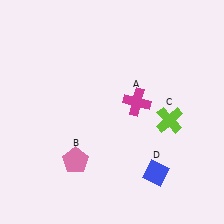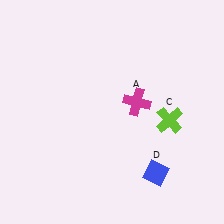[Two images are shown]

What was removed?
The pink pentagon (B) was removed in Image 2.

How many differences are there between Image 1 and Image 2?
There is 1 difference between the two images.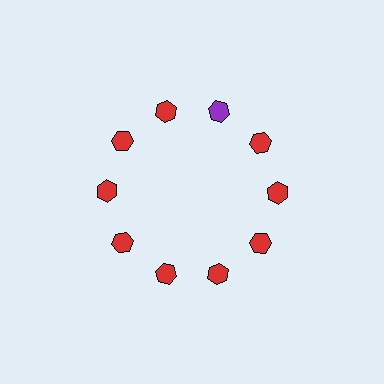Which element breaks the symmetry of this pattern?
The purple hexagon at roughly the 1 o'clock position breaks the symmetry. All other shapes are red hexagons.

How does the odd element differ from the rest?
It has a different color: purple instead of red.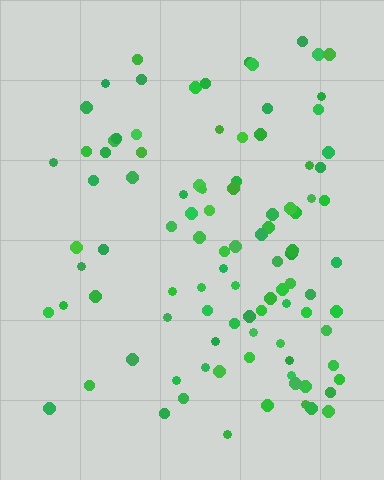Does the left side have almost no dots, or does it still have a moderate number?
Still a moderate number, just noticeably fewer than the right.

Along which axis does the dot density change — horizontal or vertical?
Horizontal.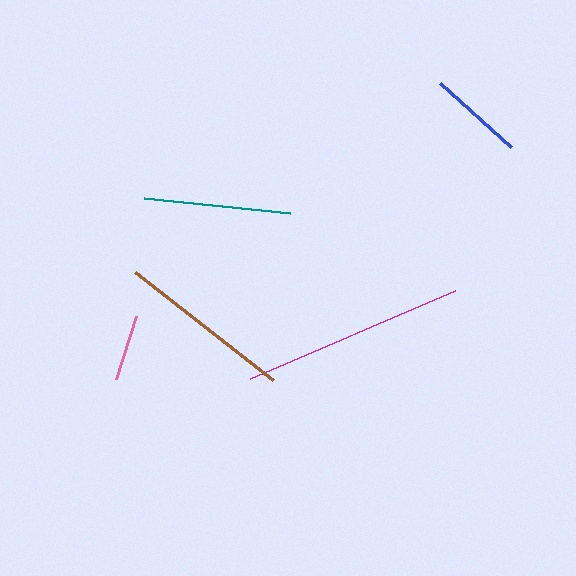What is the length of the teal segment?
The teal segment is approximately 146 pixels long.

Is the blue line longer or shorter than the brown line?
The brown line is longer than the blue line.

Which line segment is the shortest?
The pink line is the shortest at approximately 66 pixels.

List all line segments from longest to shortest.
From longest to shortest: magenta, brown, teal, blue, pink.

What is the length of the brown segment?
The brown segment is approximately 174 pixels long.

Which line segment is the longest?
The magenta line is the longest at approximately 223 pixels.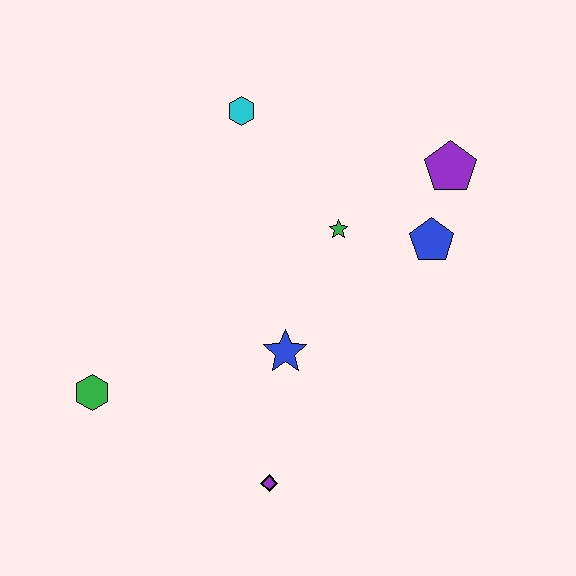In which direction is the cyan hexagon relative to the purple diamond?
The cyan hexagon is above the purple diamond.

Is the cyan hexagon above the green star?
Yes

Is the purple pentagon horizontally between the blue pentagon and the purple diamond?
No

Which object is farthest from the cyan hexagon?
The purple diamond is farthest from the cyan hexagon.